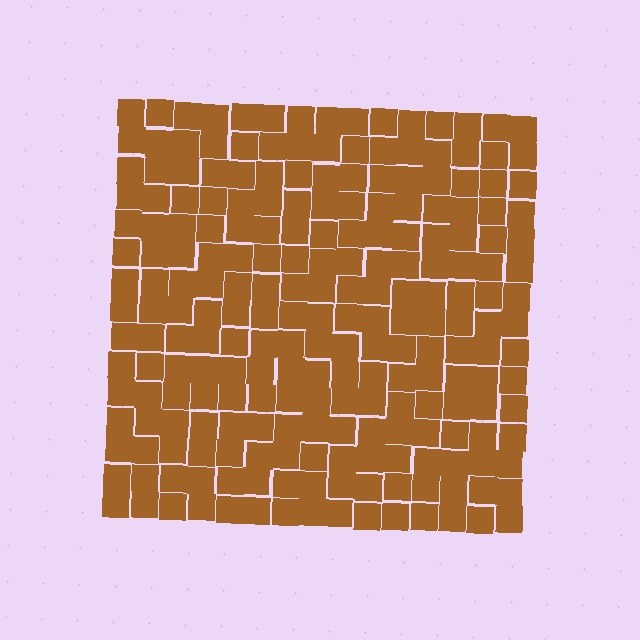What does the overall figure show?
The overall figure shows a square.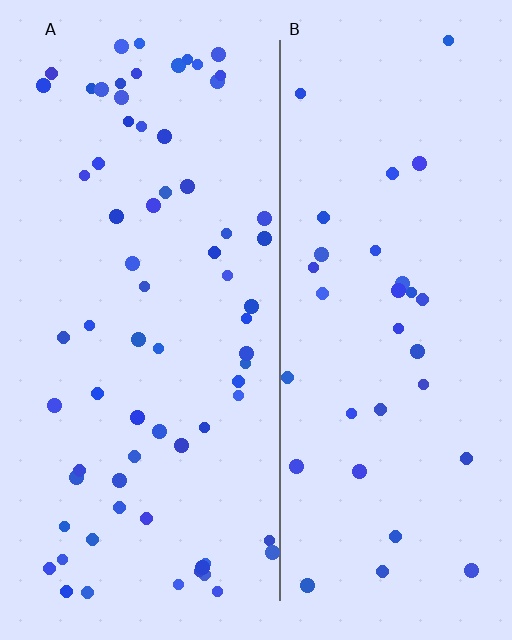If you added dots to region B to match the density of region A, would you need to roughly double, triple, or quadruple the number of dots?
Approximately double.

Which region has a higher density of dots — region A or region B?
A (the left).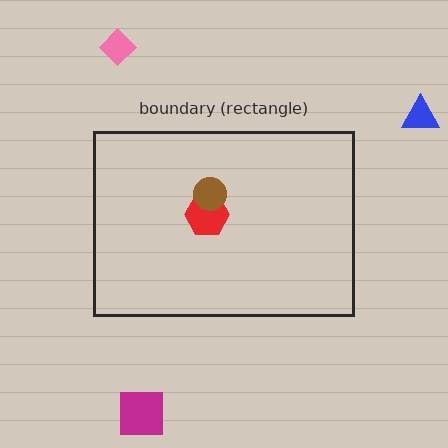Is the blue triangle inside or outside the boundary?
Outside.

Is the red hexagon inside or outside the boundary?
Inside.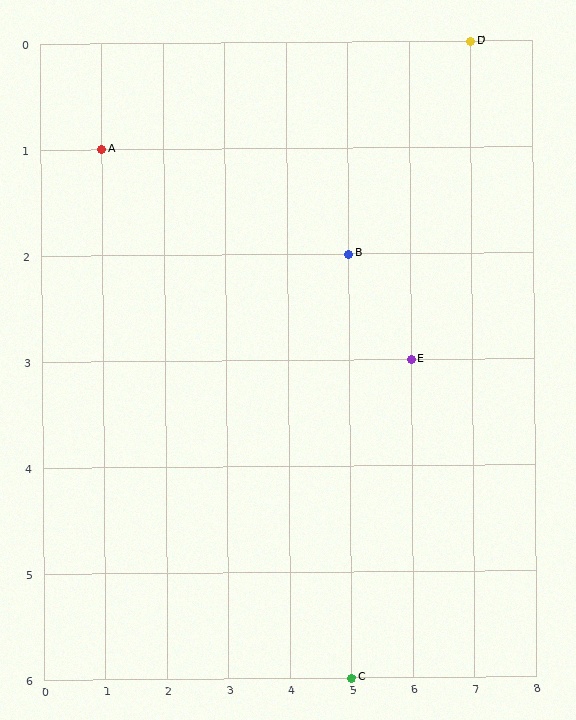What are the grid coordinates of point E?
Point E is at grid coordinates (6, 3).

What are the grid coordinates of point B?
Point B is at grid coordinates (5, 2).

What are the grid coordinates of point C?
Point C is at grid coordinates (5, 6).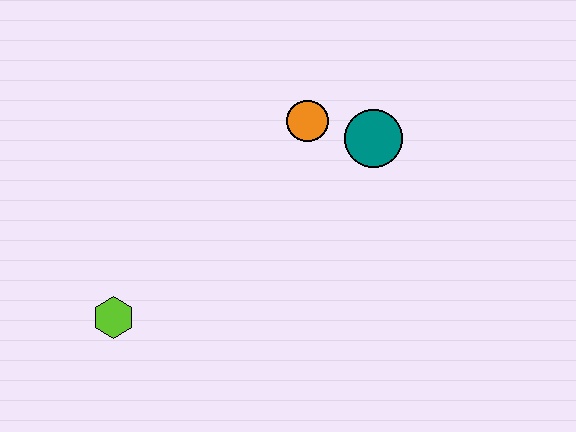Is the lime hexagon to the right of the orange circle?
No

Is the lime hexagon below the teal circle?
Yes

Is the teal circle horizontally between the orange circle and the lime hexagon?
No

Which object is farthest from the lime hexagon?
The teal circle is farthest from the lime hexagon.